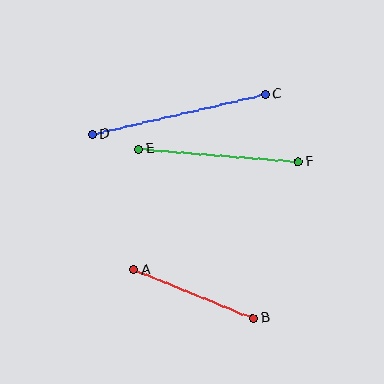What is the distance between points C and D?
The distance is approximately 178 pixels.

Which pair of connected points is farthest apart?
Points C and D are farthest apart.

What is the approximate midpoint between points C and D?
The midpoint is at approximately (178, 114) pixels.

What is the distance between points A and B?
The distance is approximately 129 pixels.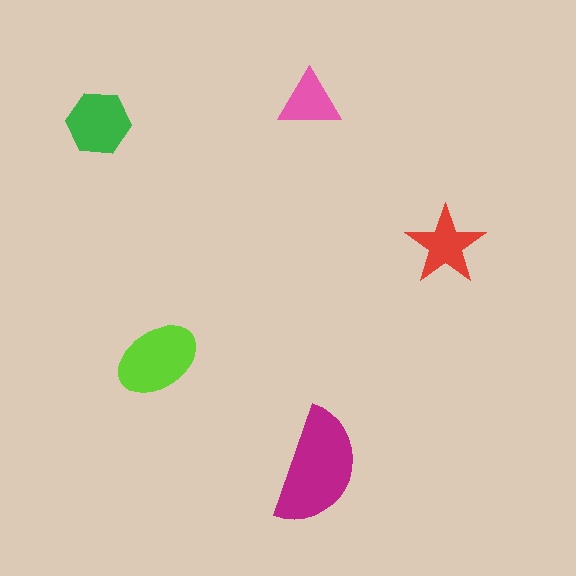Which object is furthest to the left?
The green hexagon is leftmost.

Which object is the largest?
The magenta semicircle.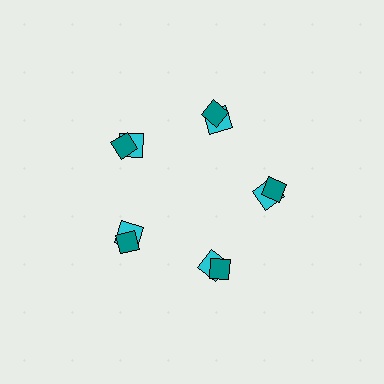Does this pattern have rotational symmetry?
Yes, this pattern has 5-fold rotational symmetry. It looks the same after rotating 72 degrees around the center.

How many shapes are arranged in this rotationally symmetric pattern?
There are 10 shapes, arranged in 5 groups of 2.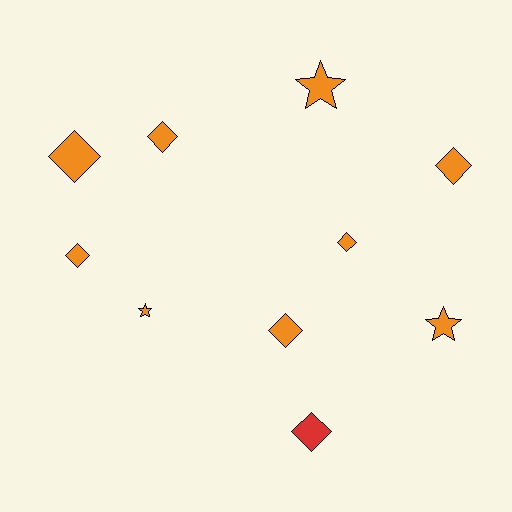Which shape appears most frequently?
Diamond, with 7 objects.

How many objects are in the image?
There are 10 objects.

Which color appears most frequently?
Orange, with 9 objects.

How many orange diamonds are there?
There are 6 orange diamonds.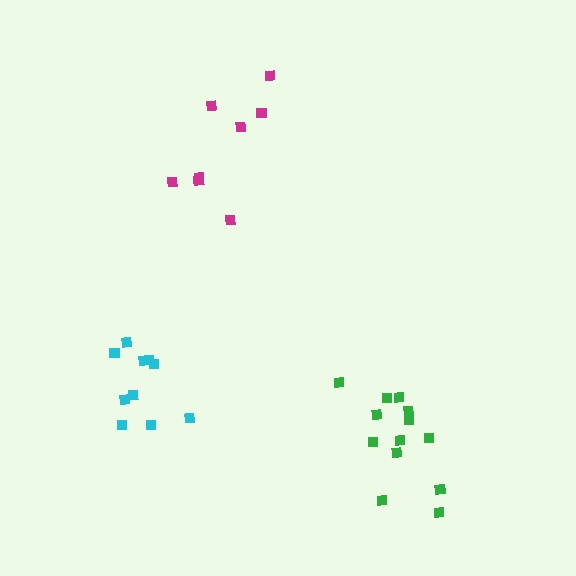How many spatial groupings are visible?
There are 3 spatial groupings.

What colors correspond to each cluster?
The clusters are colored: magenta, green, cyan.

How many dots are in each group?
Group 1: 8 dots, Group 2: 13 dots, Group 3: 10 dots (31 total).